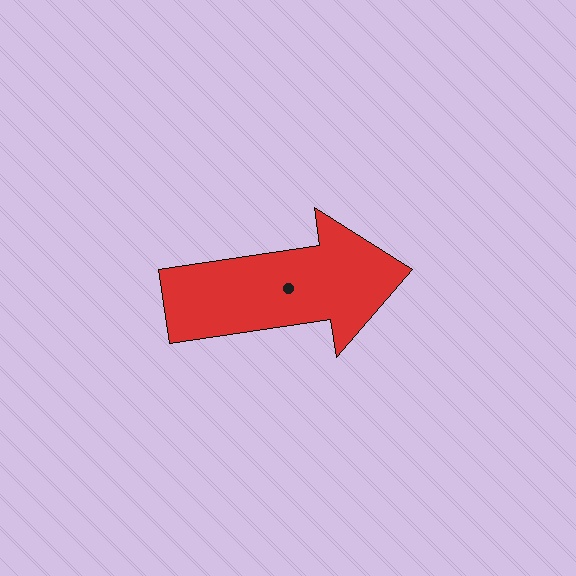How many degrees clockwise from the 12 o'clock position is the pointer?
Approximately 82 degrees.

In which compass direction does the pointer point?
East.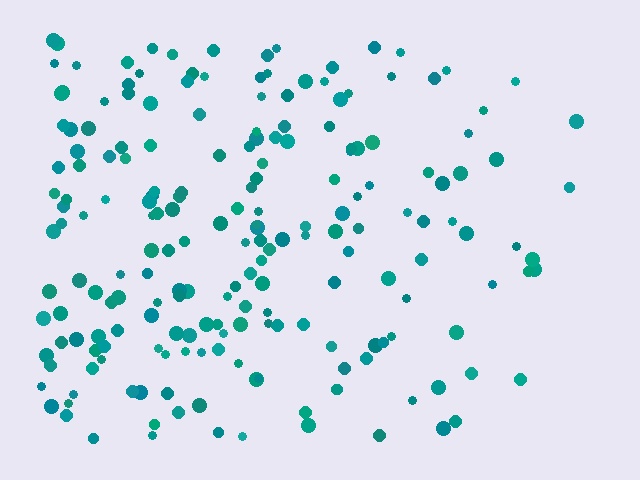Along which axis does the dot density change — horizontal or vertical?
Horizontal.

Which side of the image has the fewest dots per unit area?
The right.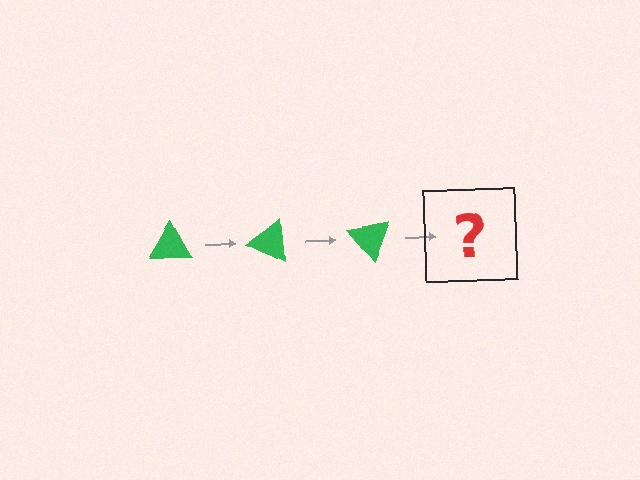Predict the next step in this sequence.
The next step is a green triangle rotated 75 degrees.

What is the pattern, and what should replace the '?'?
The pattern is that the triangle rotates 25 degrees each step. The '?' should be a green triangle rotated 75 degrees.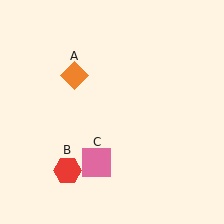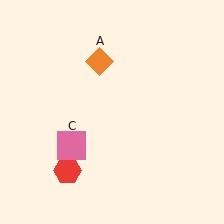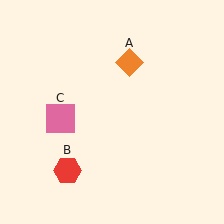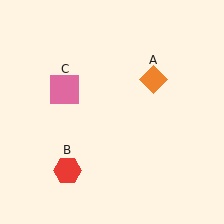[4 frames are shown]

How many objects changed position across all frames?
2 objects changed position: orange diamond (object A), pink square (object C).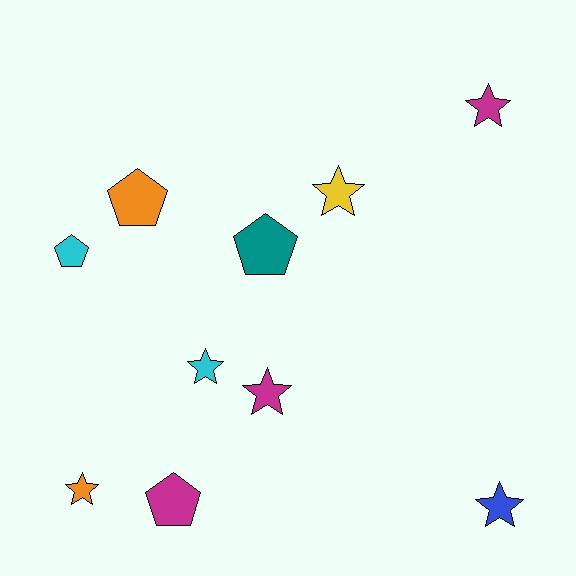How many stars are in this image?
There are 6 stars.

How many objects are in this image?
There are 10 objects.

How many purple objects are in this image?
There are no purple objects.